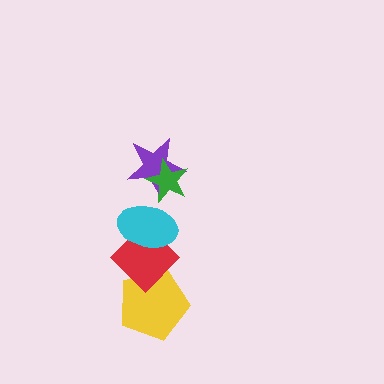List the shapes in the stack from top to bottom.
From top to bottom: the green star, the purple star, the cyan ellipse, the red diamond, the yellow pentagon.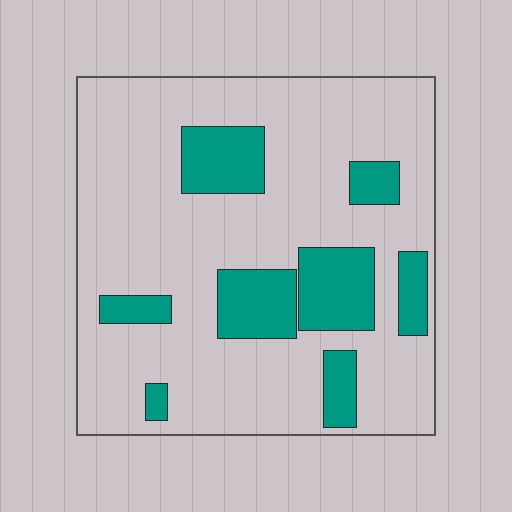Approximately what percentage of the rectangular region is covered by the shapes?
Approximately 20%.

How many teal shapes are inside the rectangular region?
8.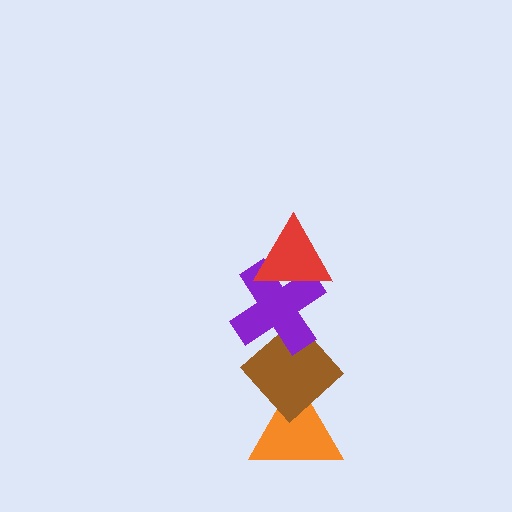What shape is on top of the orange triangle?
The brown diamond is on top of the orange triangle.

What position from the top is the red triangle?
The red triangle is 1st from the top.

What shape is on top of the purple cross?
The red triangle is on top of the purple cross.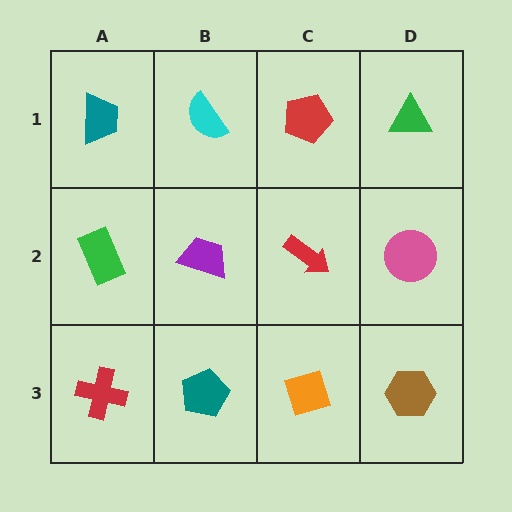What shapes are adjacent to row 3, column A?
A green rectangle (row 2, column A), a teal pentagon (row 3, column B).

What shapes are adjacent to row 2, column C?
A red pentagon (row 1, column C), an orange diamond (row 3, column C), a purple trapezoid (row 2, column B), a pink circle (row 2, column D).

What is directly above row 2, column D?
A green triangle.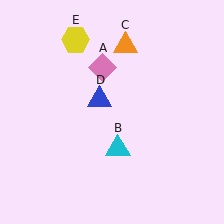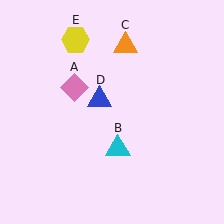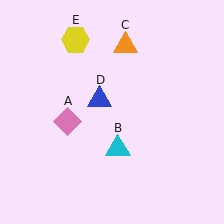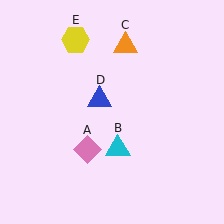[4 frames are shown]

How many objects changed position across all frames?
1 object changed position: pink diamond (object A).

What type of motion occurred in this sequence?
The pink diamond (object A) rotated counterclockwise around the center of the scene.